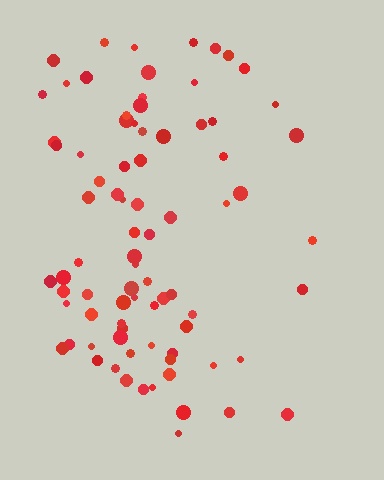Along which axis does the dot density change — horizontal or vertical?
Horizontal.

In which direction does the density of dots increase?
From right to left, with the left side densest.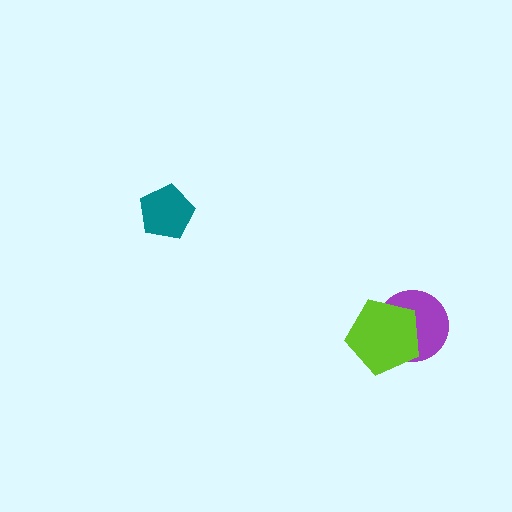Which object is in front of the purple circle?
The lime pentagon is in front of the purple circle.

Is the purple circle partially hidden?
Yes, it is partially covered by another shape.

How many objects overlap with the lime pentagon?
1 object overlaps with the lime pentagon.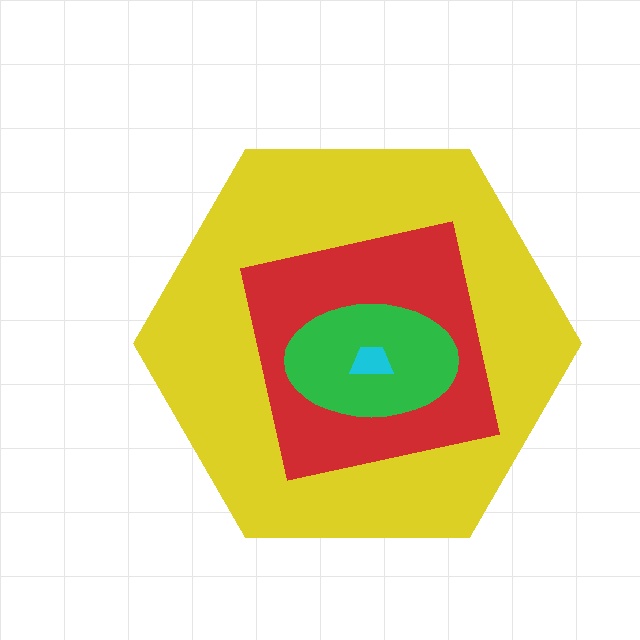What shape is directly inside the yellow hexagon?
The red square.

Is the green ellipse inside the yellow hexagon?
Yes.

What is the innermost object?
The cyan trapezoid.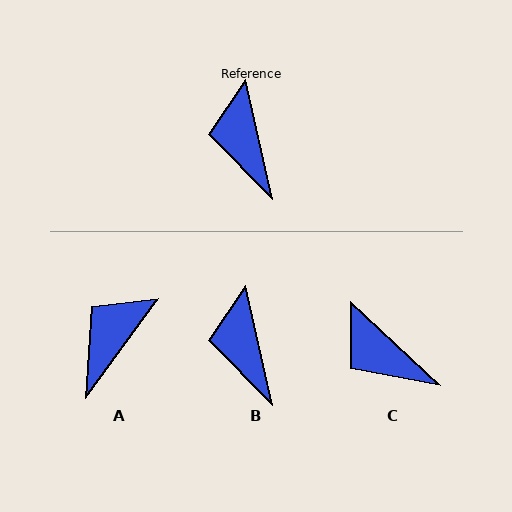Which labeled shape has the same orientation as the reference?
B.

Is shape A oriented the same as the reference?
No, it is off by about 49 degrees.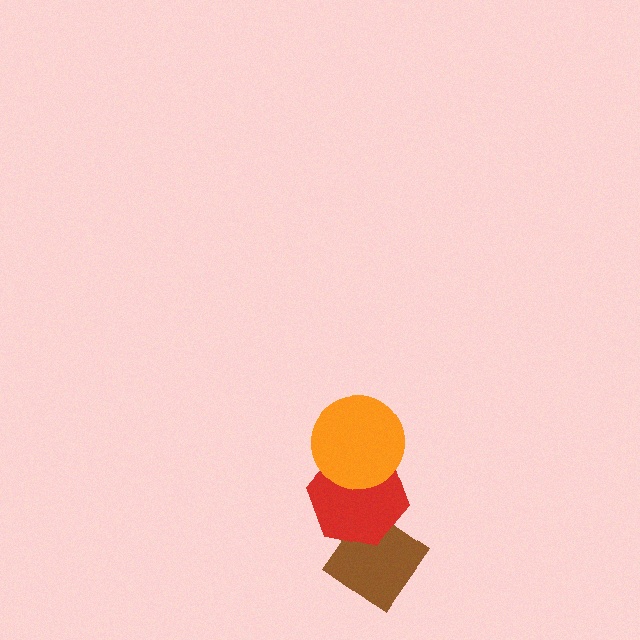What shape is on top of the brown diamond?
The red hexagon is on top of the brown diamond.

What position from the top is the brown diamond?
The brown diamond is 3rd from the top.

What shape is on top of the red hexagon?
The orange circle is on top of the red hexagon.